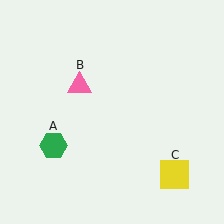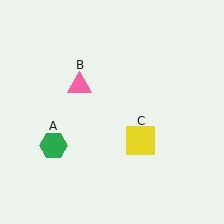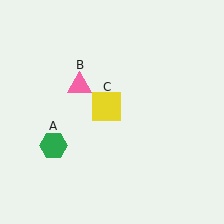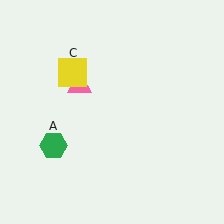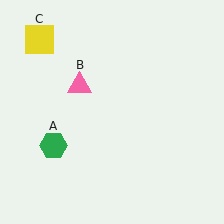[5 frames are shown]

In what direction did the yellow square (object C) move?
The yellow square (object C) moved up and to the left.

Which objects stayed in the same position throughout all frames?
Green hexagon (object A) and pink triangle (object B) remained stationary.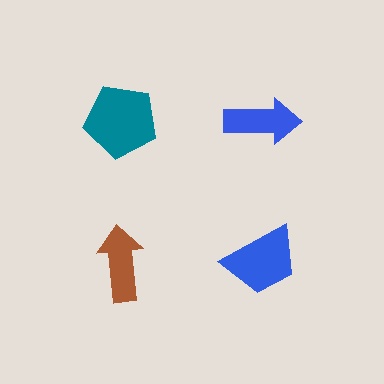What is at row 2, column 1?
A brown arrow.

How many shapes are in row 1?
2 shapes.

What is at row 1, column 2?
A blue arrow.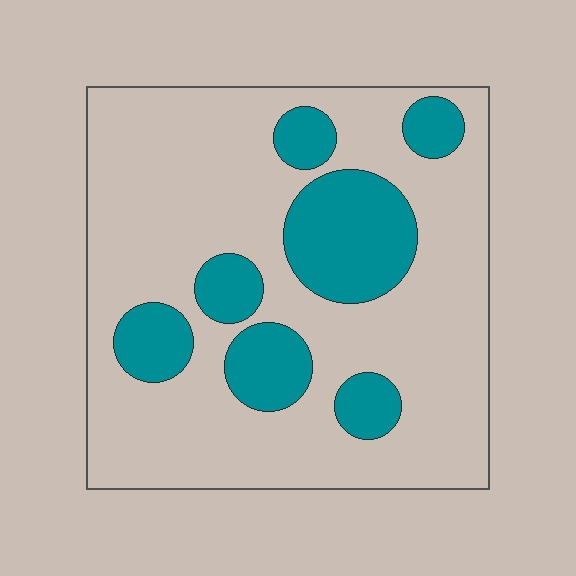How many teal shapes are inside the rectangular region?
7.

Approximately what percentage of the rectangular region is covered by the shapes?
Approximately 25%.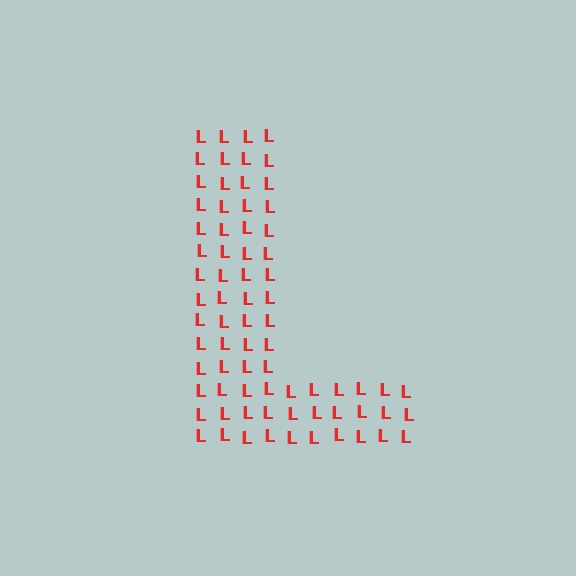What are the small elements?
The small elements are letter L's.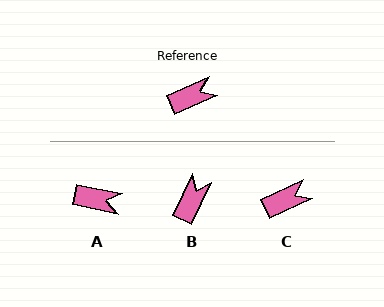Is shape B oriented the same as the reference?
No, it is off by about 40 degrees.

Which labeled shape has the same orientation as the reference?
C.